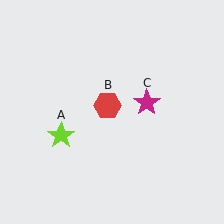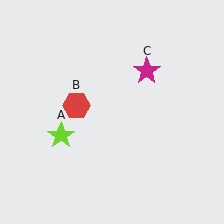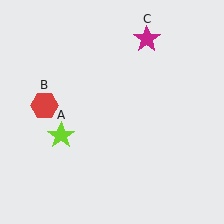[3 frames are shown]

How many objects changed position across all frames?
2 objects changed position: red hexagon (object B), magenta star (object C).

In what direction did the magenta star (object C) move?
The magenta star (object C) moved up.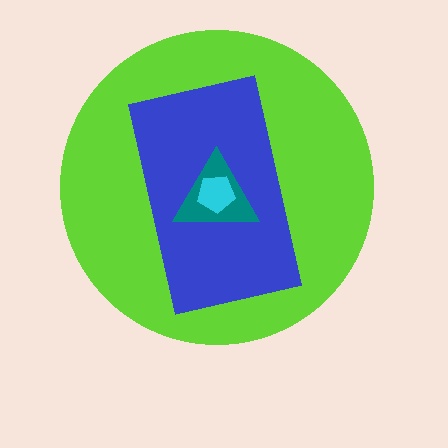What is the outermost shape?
The lime circle.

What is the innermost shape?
The cyan pentagon.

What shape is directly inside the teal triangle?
The cyan pentagon.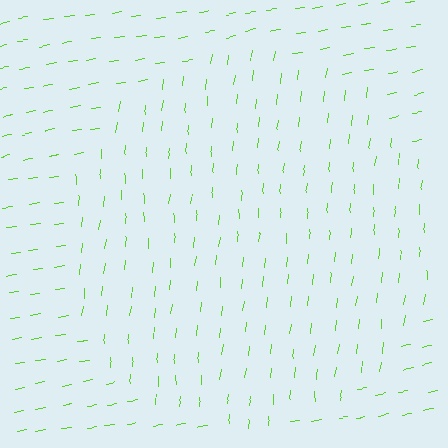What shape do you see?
I see a circle.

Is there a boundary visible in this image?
Yes, there is a texture boundary formed by a change in line orientation.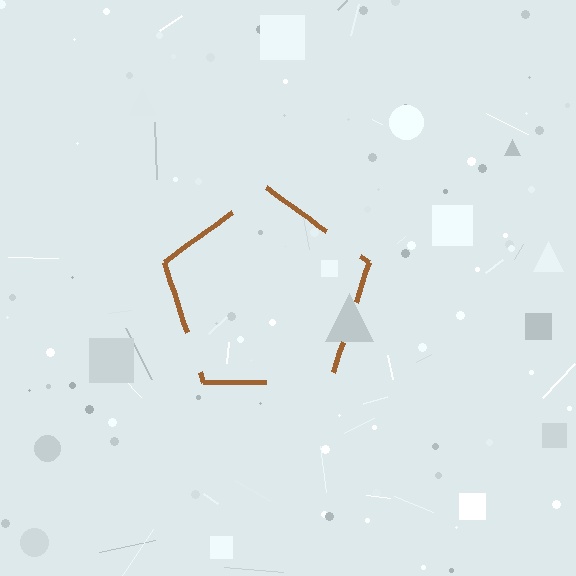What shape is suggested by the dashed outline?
The dashed outline suggests a pentagon.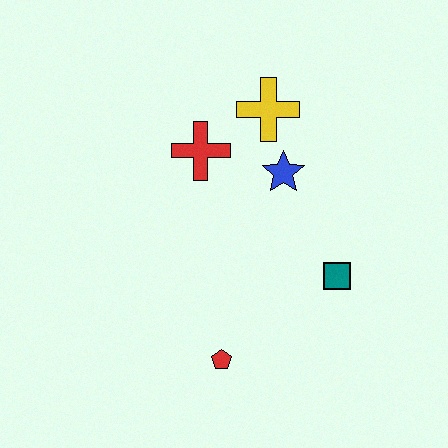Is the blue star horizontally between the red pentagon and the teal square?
Yes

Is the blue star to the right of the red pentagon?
Yes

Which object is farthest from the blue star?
The red pentagon is farthest from the blue star.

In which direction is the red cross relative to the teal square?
The red cross is to the left of the teal square.